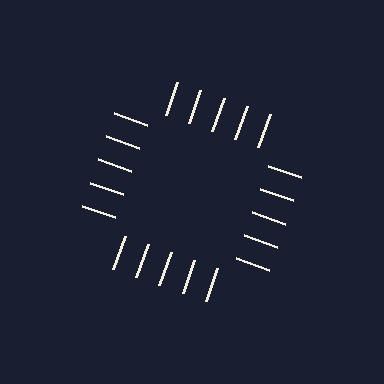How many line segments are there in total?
20 — 5 along each of the 4 edges.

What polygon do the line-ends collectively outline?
An illusory square — the line segments terminate on its edges but no continuous stroke is drawn.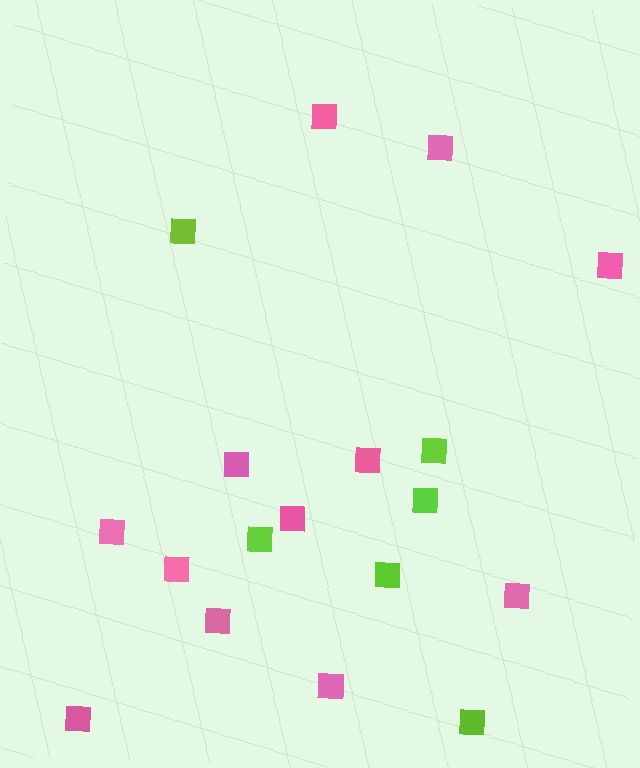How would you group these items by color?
There are 2 groups: one group of lime squares (6) and one group of pink squares (12).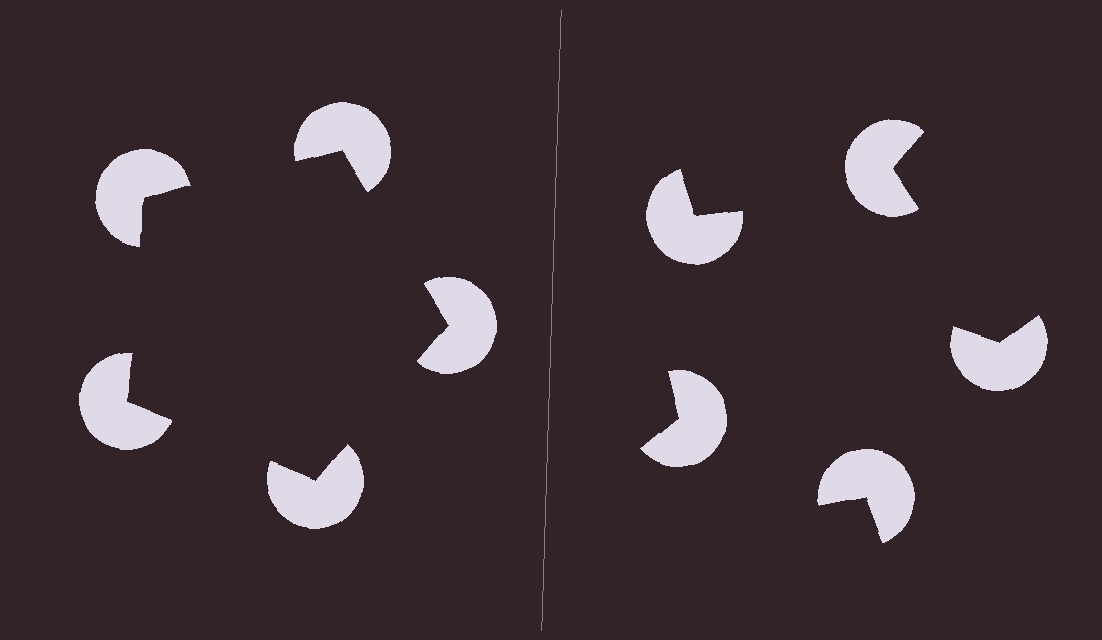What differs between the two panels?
The pac-man discs are positioned identically on both sides; only the wedge orientations differ. On the left they align to a pentagon; on the right they are misaligned.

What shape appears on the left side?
An illusory pentagon.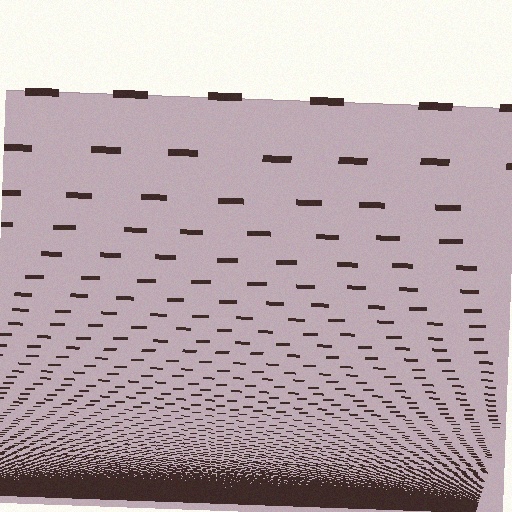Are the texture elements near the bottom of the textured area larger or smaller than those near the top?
Smaller. The gradient is inverted — elements near the bottom are smaller and denser.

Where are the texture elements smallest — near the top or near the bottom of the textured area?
Near the bottom.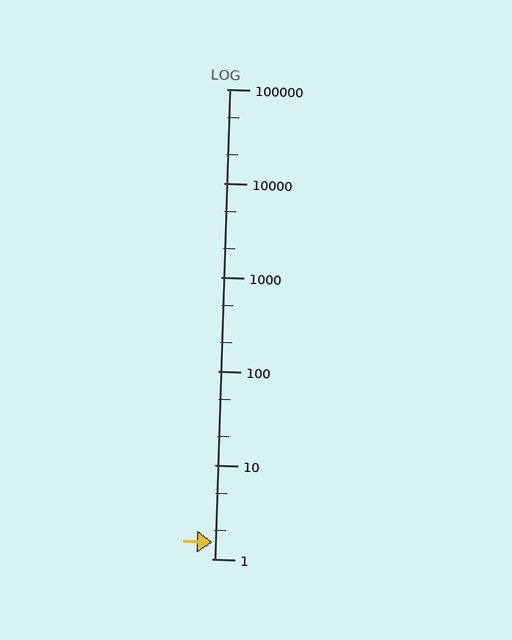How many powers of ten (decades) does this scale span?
The scale spans 5 decades, from 1 to 100000.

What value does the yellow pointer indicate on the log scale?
The pointer indicates approximately 1.5.